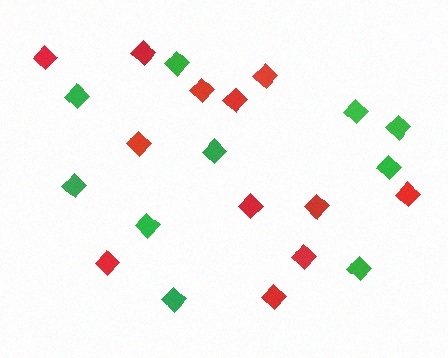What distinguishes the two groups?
There are 2 groups: one group of red diamonds (12) and one group of green diamonds (10).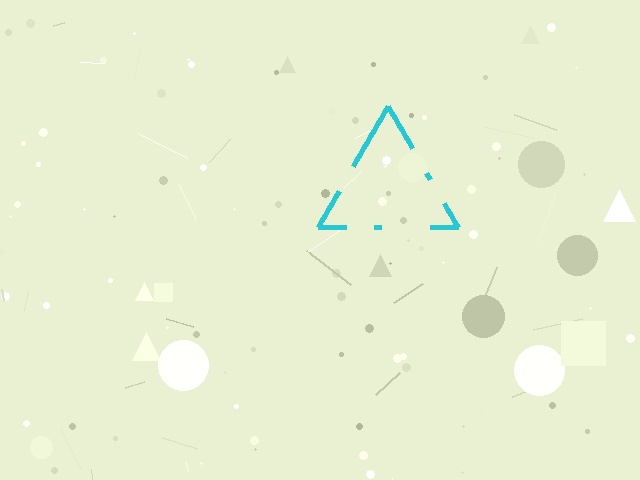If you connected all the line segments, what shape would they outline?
They would outline a triangle.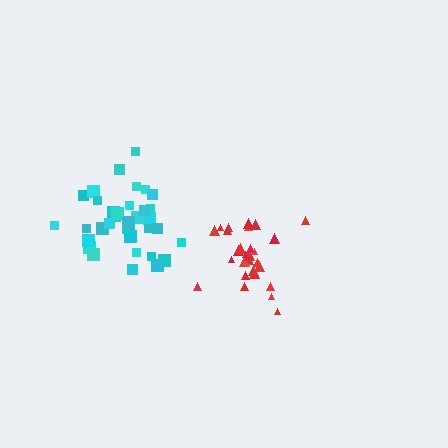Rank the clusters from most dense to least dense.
red, cyan.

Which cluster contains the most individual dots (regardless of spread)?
Cyan (35).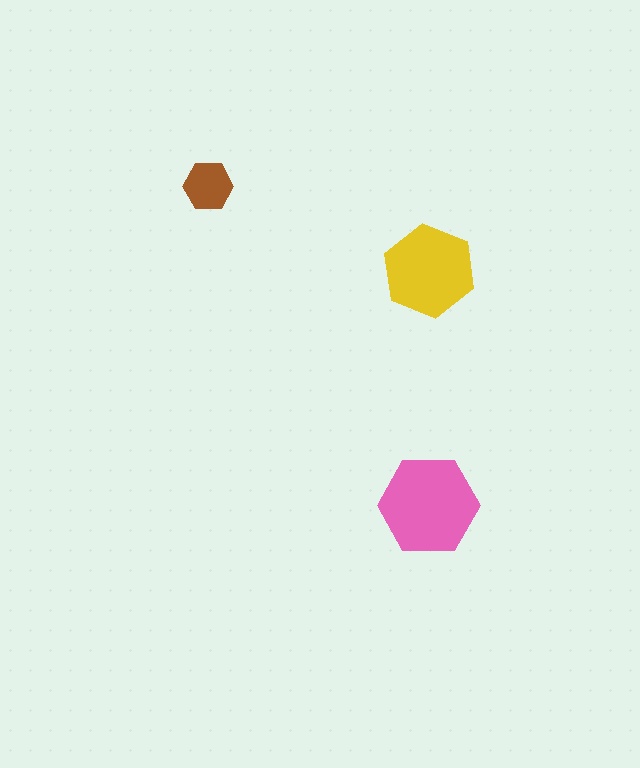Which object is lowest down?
The pink hexagon is bottommost.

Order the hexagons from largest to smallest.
the pink one, the yellow one, the brown one.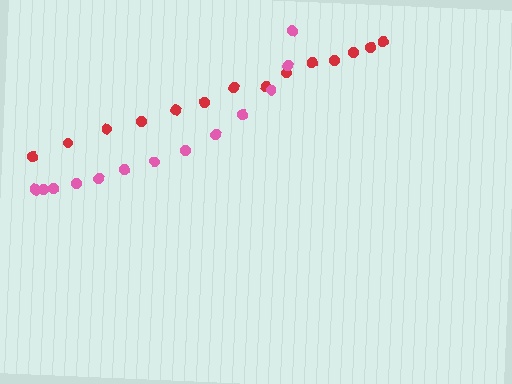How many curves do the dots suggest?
There are 2 distinct paths.